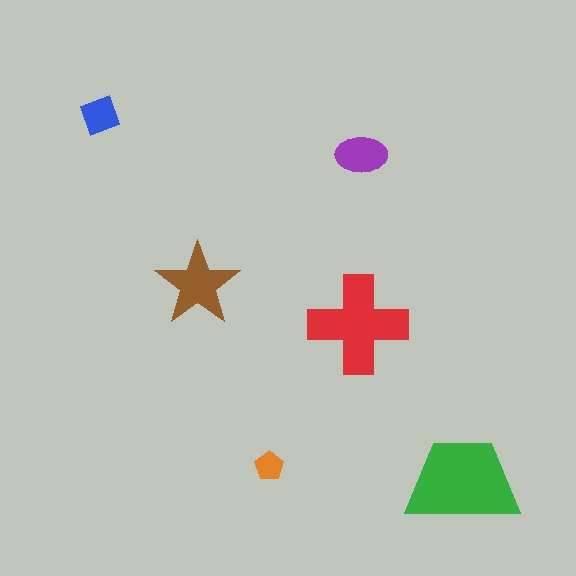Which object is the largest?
The green trapezoid.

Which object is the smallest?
The orange pentagon.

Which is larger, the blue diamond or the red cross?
The red cross.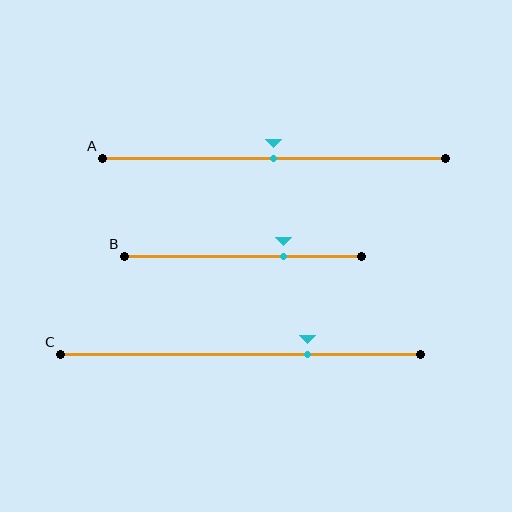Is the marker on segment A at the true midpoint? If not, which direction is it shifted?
Yes, the marker on segment A is at the true midpoint.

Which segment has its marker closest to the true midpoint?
Segment A has its marker closest to the true midpoint.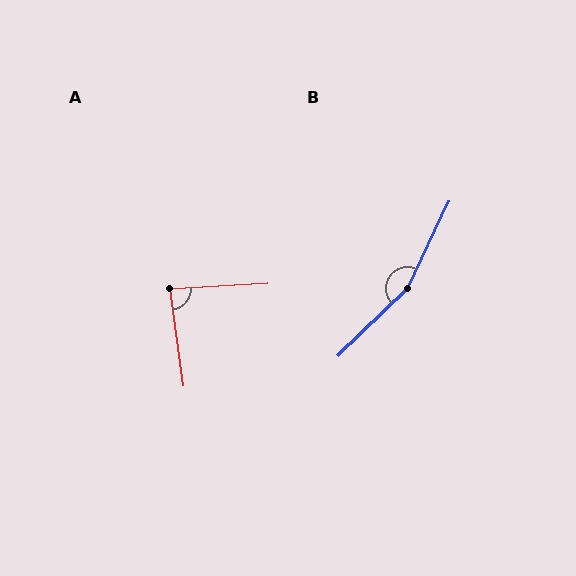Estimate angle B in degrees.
Approximately 160 degrees.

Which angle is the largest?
B, at approximately 160 degrees.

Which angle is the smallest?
A, at approximately 86 degrees.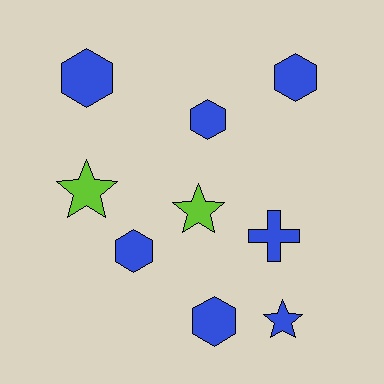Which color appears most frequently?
Blue, with 7 objects.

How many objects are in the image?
There are 9 objects.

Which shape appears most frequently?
Hexagon, with 5 objects.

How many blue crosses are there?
There is 1 blue cross.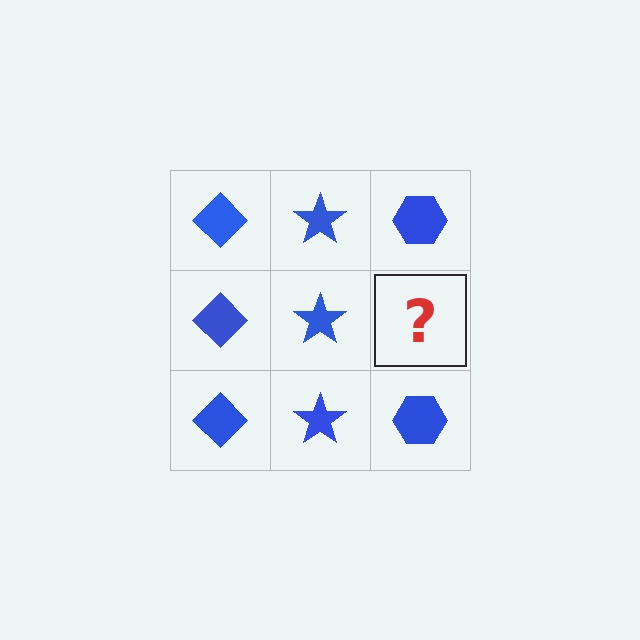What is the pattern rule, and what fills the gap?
The rule is that each column has a consistent shape. The gap should be filled with a blue hexagon.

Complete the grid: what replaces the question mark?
The question mark should be replaced with a blue hexagon.